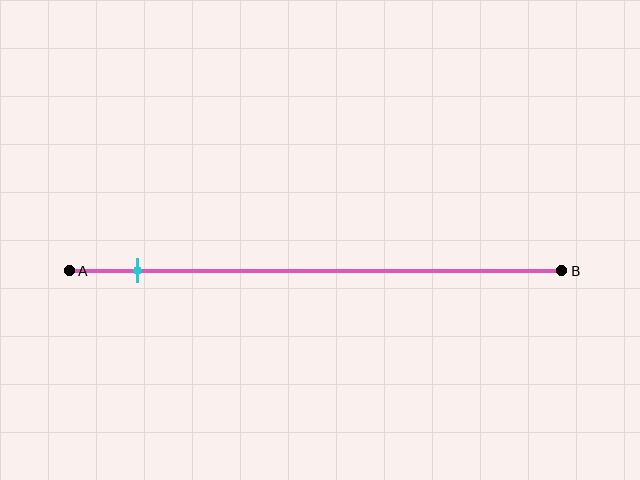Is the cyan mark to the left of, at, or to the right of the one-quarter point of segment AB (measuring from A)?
The cyan mark is to the left of the one-quarter point of segment AB.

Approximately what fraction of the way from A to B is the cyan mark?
The cyan mark is approximately 15% of the way from A to B.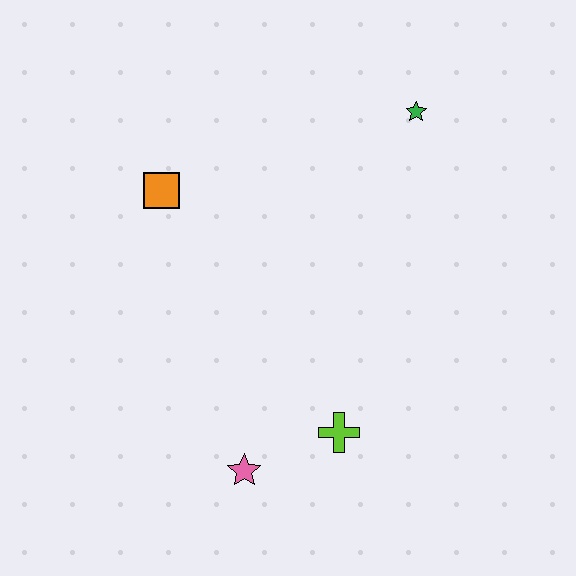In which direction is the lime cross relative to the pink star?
The lime cross is to the right of the pink star.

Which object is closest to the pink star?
The lime cross is closest to the pink star.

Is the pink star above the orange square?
No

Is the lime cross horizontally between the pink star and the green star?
Yes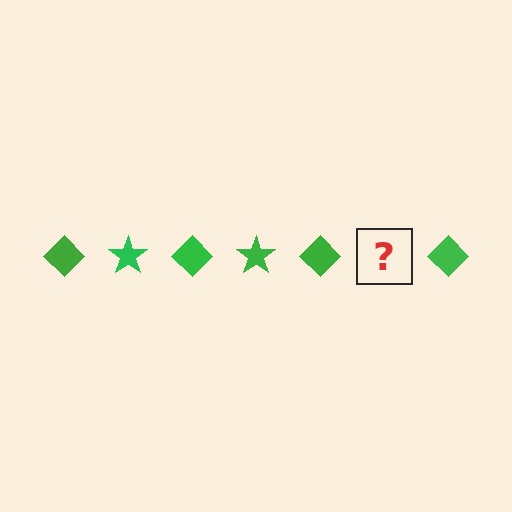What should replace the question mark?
The question mark should be replaced with a green star.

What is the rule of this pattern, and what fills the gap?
The rule is that the pattern cycles through diamond, star shapes in green. The gap should be filled with a green star.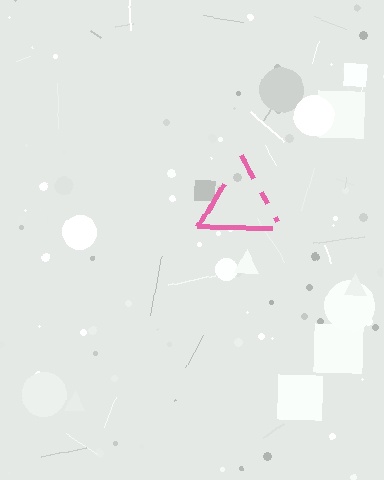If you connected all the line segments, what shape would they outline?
They would outline a triangle.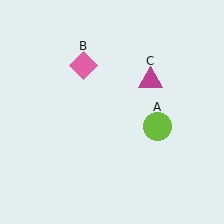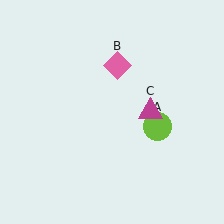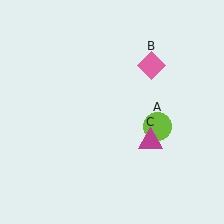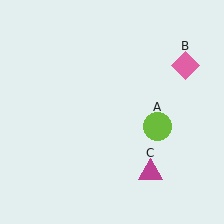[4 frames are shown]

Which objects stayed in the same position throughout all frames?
Lime circle (object A) remained stationary.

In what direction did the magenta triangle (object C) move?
The magenta triangle (object C) moved down.